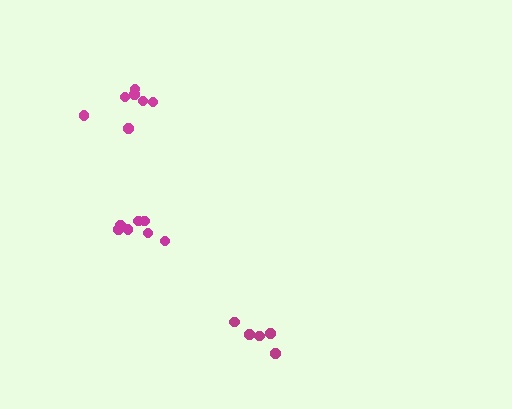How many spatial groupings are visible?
There are 3 spatial groupings.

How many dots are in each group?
Group 1: 7 dots, Group 2: 7 dots, Group 3: 5 dots (19 total).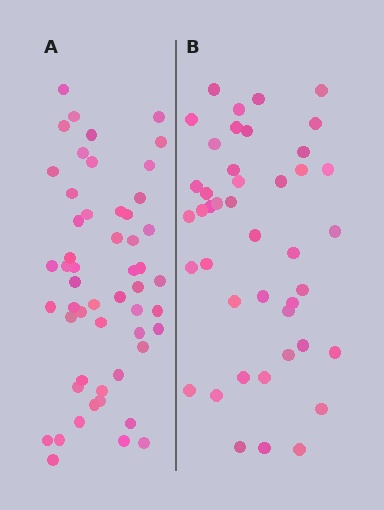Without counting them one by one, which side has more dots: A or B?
Region A (the left region) has more dots.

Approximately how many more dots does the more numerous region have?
Region A has roughly 10 or so more dots than region B.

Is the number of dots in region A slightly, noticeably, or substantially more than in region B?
Region A has only slightly more — the two regions are fairly close. The ratio is roughly 1.2 to 1.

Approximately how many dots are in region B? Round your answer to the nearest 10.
About 40 dots. (The exact count is 43, which rounds to 40.)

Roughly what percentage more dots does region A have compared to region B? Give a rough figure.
About 25% more.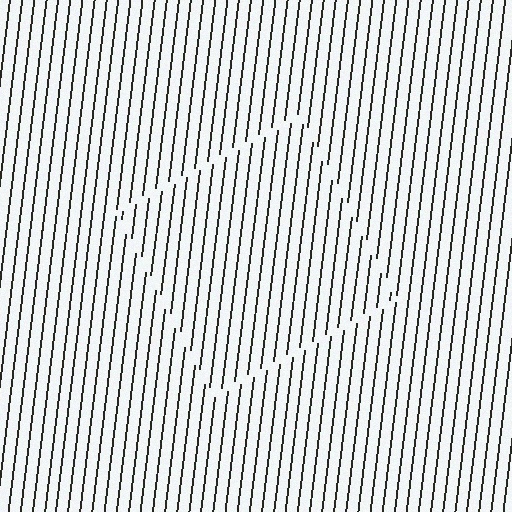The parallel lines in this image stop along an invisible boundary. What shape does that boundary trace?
An illusory square. The interior of the shape contains the same grating, shifted by half a period — the contour is defined by the phase discontinuity where line-ends from the inner and outer gratings abut.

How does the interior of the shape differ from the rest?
The interior of the shape contains the same grating, shifted by half a period — the contour is defined by the phase discontinuity where line-ends from the inner and outer gratings abut.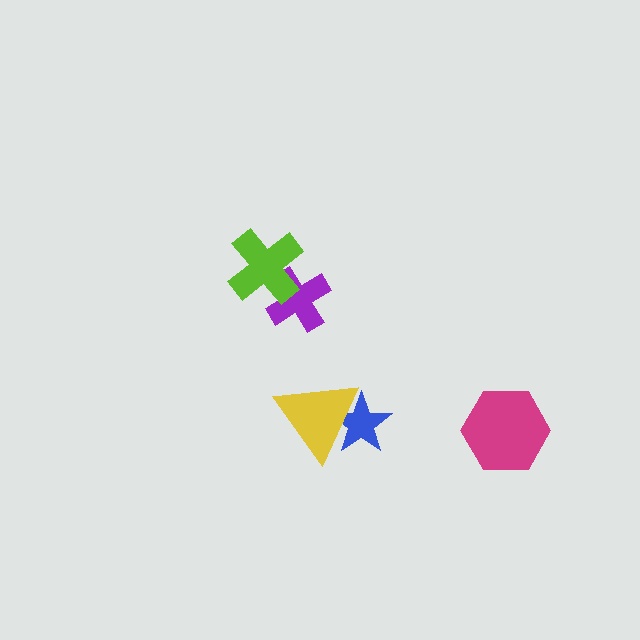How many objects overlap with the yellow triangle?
1 object overlaps with the yellow triangle.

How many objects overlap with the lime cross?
1 object overlaps with the lime cross.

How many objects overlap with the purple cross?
1 object overlaps with the purple cross.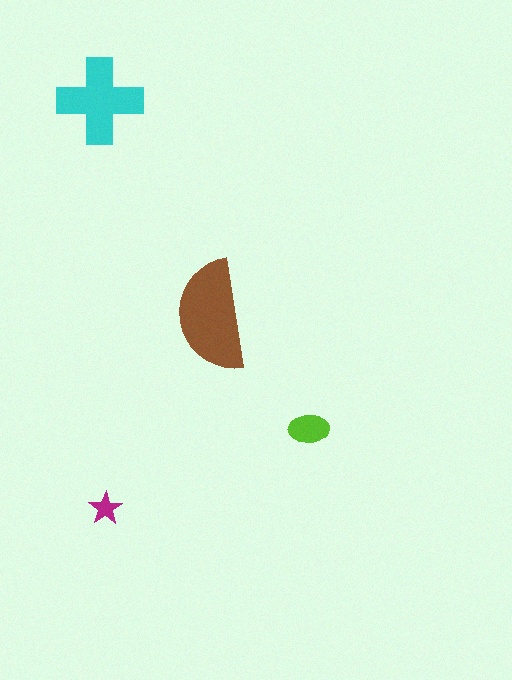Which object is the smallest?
The magenta star.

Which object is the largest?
The brown semicircle.